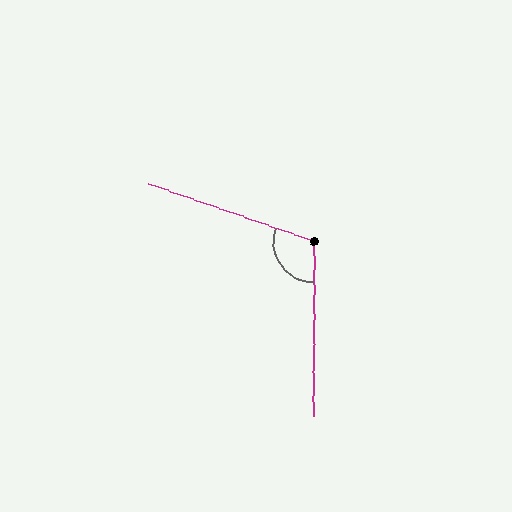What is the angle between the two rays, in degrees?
Approximately 109 degrees.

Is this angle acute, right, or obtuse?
It is obtuse.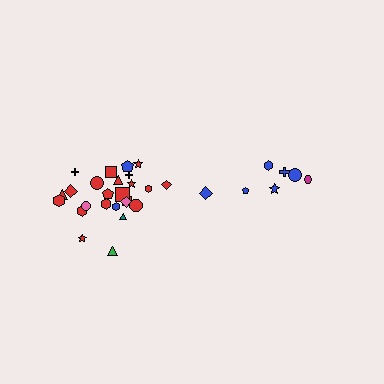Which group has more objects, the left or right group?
The left group.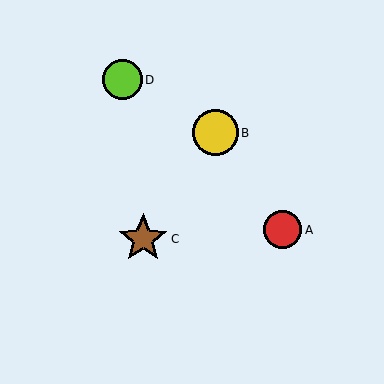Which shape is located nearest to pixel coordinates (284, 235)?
The red circle (labeled A) at (283, 230) is nearest to that location.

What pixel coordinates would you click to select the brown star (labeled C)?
Click at (143, 239) to select the brown star C.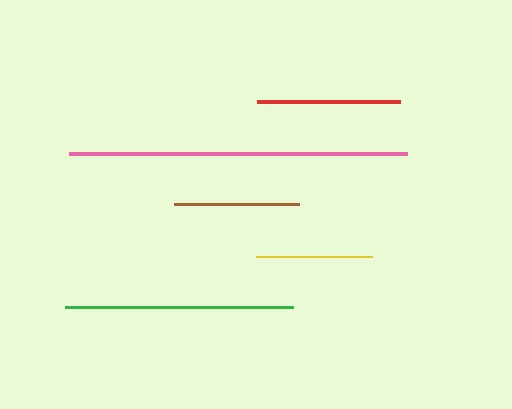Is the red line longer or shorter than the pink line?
The pink line is longer than the red line.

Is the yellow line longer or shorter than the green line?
The green line is longer than the yellow line.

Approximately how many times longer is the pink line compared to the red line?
The pink line is approximately 2.4 times the length of the red line.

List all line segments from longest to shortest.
From longest to shortest: pink, green, red, brown, yellow.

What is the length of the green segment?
The green segment is approximately 228 pixels long.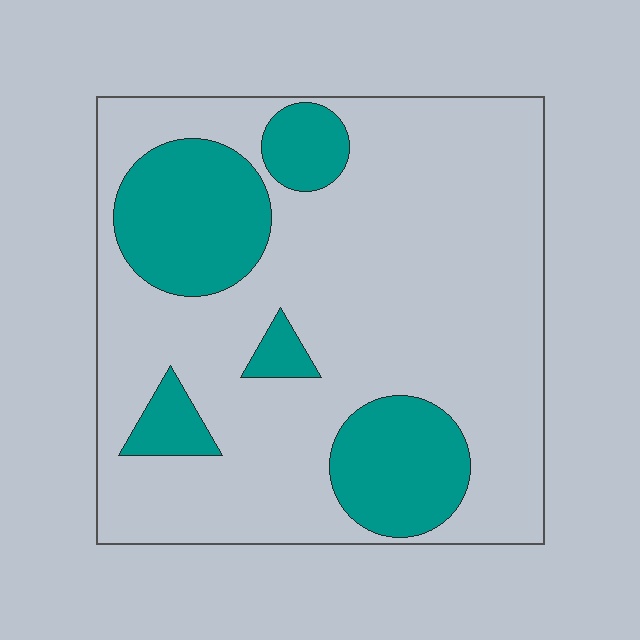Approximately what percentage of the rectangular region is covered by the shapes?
Approximately 25%.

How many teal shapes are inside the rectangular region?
5.